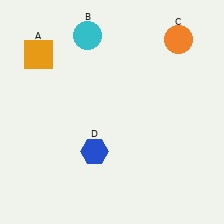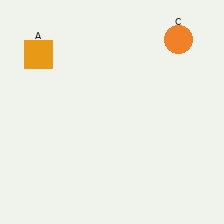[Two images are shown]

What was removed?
The blue hexagon (D), the cyan circle (B) were removed in Image 2.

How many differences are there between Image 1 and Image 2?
There are 2 differences between the two images.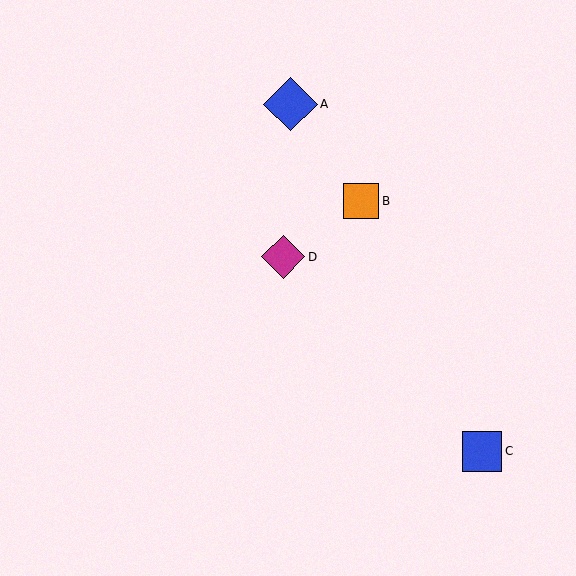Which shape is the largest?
The blue diamond (labeled A) is the largest.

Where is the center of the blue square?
The center of the blue square is at (482, 451).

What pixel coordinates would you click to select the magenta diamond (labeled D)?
Click at (283, 257) to select the magenta diamond D.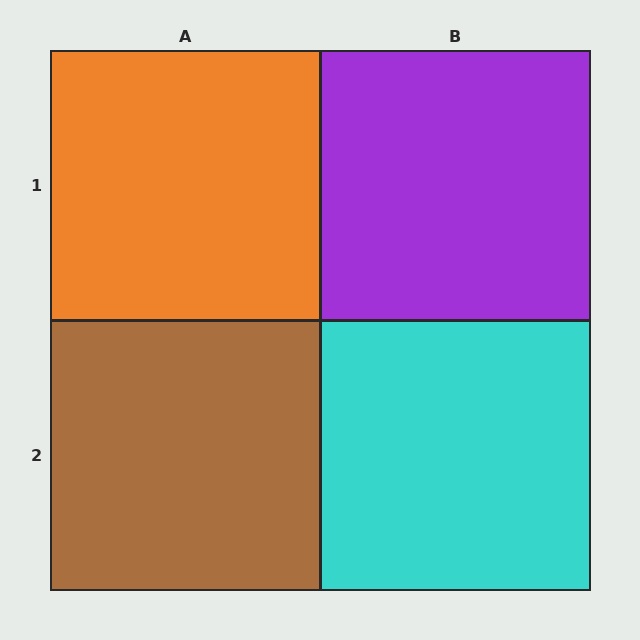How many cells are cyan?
1 cell is cyan.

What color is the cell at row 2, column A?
Brown.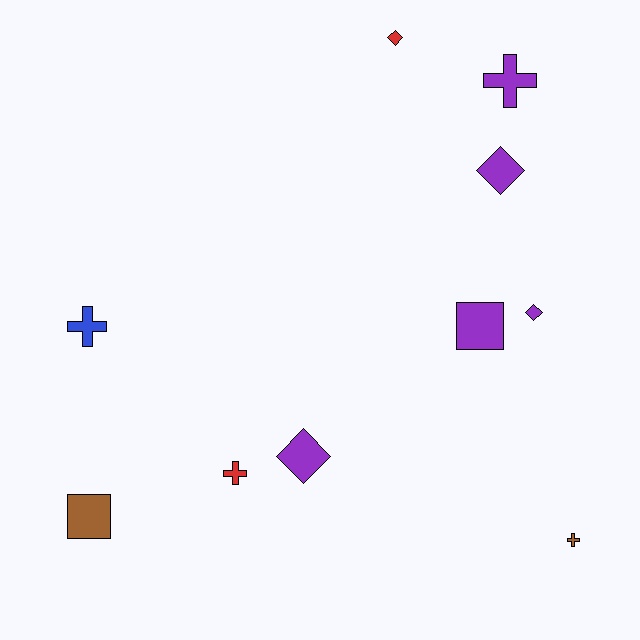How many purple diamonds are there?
There are 3 purple diamonds.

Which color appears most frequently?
Purple, with 5 objects.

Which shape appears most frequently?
Diamond, with 4 objects.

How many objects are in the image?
There are 10 objects.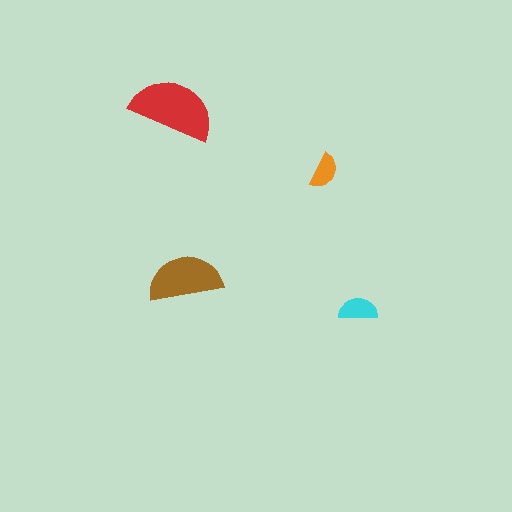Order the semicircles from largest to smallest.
the red one, the brown one, the cyan one, the orange one.